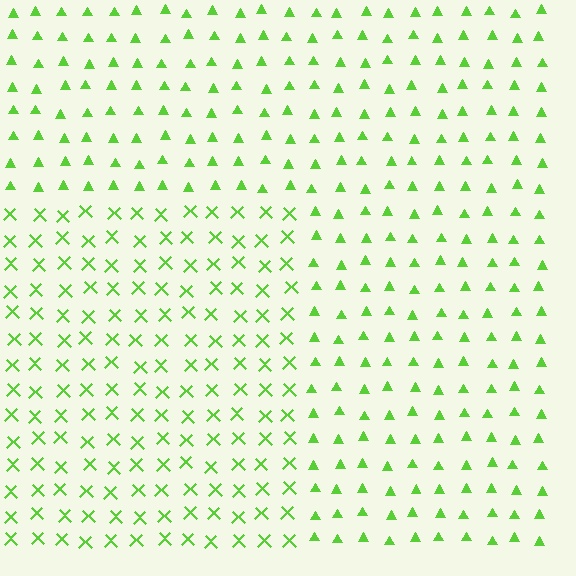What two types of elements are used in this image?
The image uses X marks inside the rectangle region and triangles outside it.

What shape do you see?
I see a rectangle.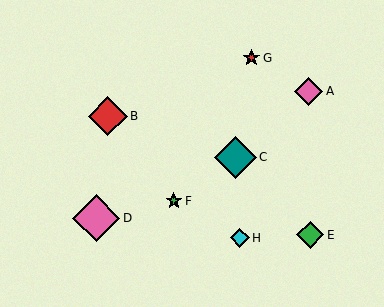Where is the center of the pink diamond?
The center of the pink diamond is at (309, 91).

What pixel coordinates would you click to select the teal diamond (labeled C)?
Click at (235, 157) to select the teal diamond C.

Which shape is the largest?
The pink diamond (labeled D) is the largest.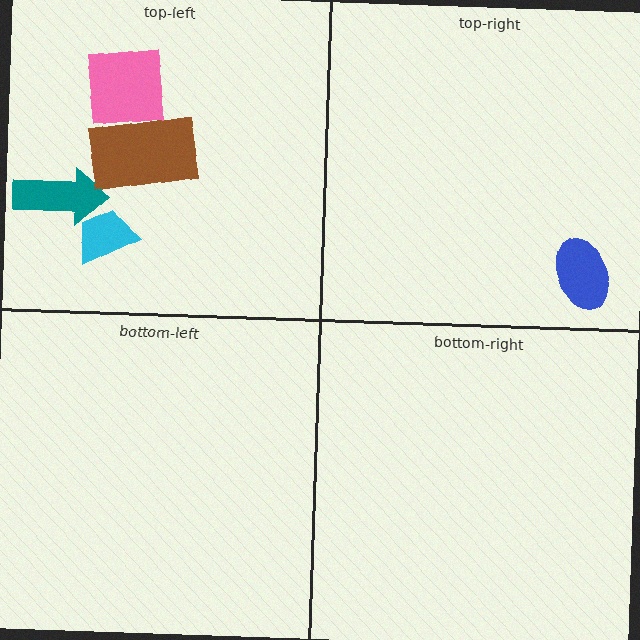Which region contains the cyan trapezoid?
The top-left region.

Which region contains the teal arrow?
The top-left region.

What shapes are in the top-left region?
The teal arrow, the brown rectangle, the pink square, the cyan trapezoid.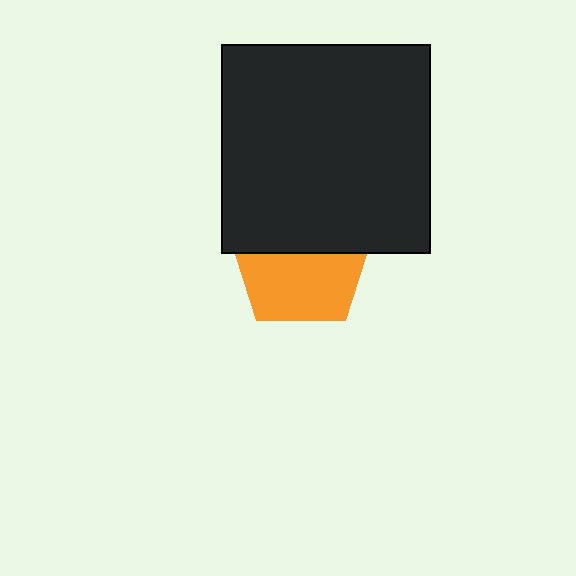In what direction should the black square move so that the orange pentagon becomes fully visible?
The black square should move up. That is the shortest direction to clear the overlap and leave the orange pentagon fully visible.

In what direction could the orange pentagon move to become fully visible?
The orange pentagon could move down. That would shift it out from behind the black square entirely.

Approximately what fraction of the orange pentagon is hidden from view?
Roughly 45% of the orange pentagon is hidden behind the black square.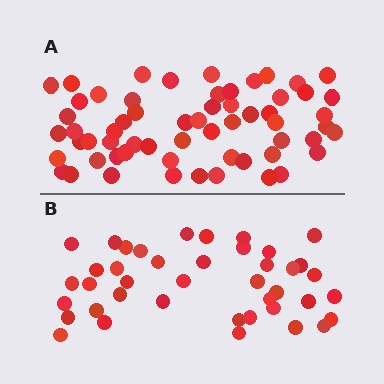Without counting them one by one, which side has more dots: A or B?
Region A (the top region) has more dots.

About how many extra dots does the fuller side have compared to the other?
Region A has approximately 20 more dots than region B.